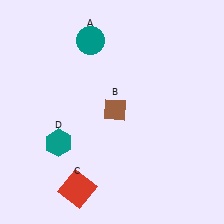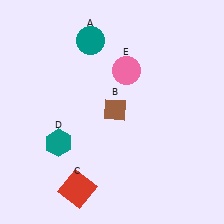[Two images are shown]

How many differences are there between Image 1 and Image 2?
There is 1 difference between the two images.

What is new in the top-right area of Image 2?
A pink circle (E) was added in the top-right area of Image 2.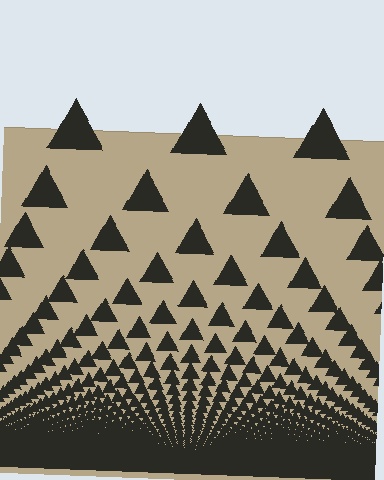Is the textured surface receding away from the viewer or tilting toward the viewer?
The surface appears to tilt toward the viewer. Texture elements get larger and sparser toward the top.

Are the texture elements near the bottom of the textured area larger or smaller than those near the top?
Smaller. The gradient is inverted — elements near the bottom are smaller and denser.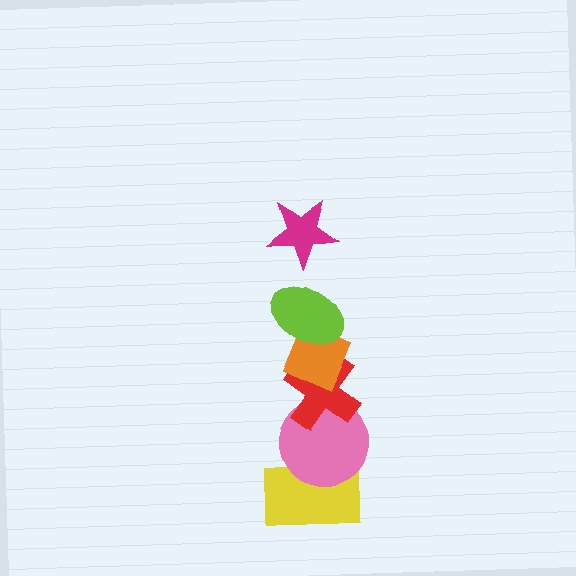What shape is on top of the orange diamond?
The lime ellipse is on top of the orange diamond.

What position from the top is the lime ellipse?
The lime ellipse is 2nd from the top.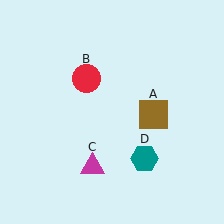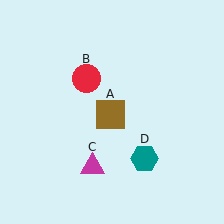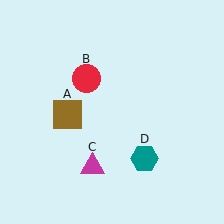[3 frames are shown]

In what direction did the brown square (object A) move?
The brown square (object A) moved left.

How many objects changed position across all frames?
1 object changed position: brown square (object A).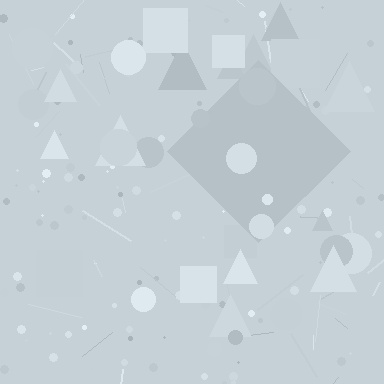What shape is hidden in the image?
A diamond is hidden in the image.